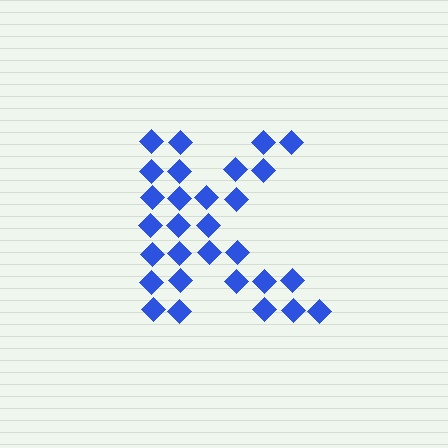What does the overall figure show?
The overall figure shows the letter K.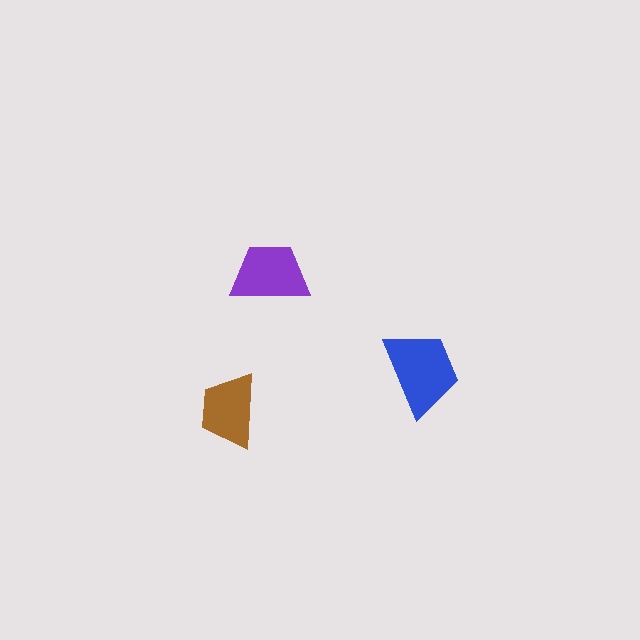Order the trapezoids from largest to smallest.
the blue one, the purple one, the brown one.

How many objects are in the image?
There are 3 objects in the image.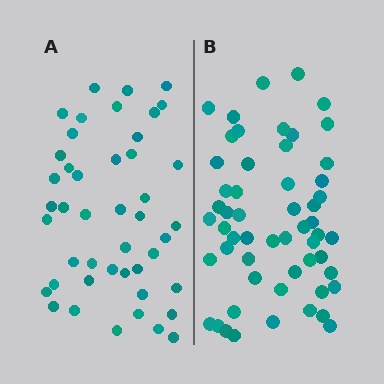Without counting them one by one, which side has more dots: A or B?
Region B (the right region) has more dots.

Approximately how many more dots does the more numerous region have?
Region B has roughly 10 or so more dots than region A.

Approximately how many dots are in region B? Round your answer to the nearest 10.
About 60 dots. (The exact count is 55, which rounds to 60.)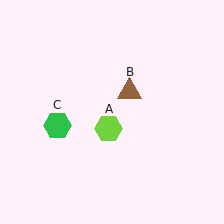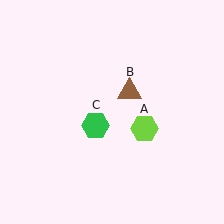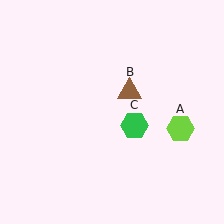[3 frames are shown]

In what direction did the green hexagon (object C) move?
The green hexagon (object C) moved right.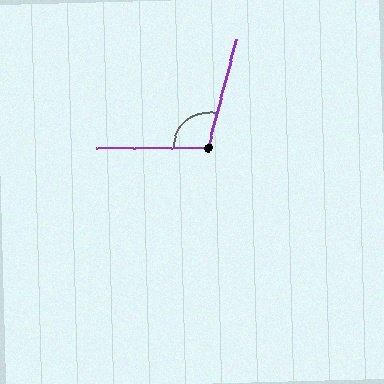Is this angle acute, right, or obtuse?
It is obtuse.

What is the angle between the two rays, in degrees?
Approximately 105 degrees.